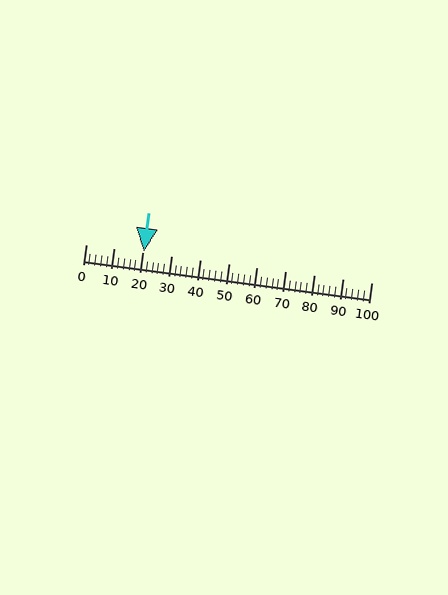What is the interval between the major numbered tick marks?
The major tick marks are spaced 10 units apart.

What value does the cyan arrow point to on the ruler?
The cyan arrow points to approximately 20.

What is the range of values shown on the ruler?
The ruler shows values from 0 to 100.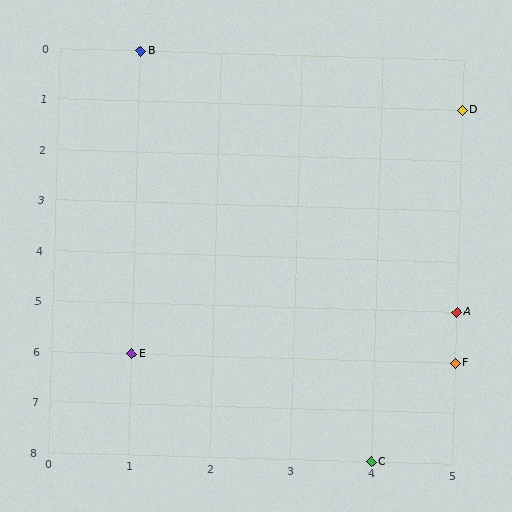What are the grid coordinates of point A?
Point A is at grid coordinates (5, 5).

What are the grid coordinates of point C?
Point C is at grid coordinates (4, 8).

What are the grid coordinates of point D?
Point D is at grid coordinates (5, 1).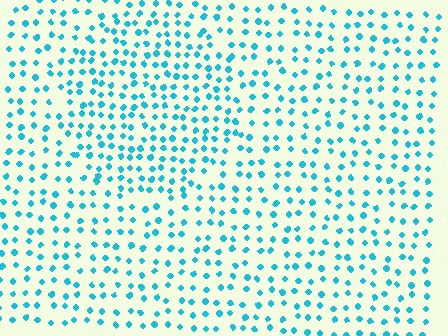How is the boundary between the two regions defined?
The boundary is defined by a change in element density (approximately 1.5x ratio). All elements are the same color, size, and shape.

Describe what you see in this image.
The image contains small cyan elements arranged at two different densities. A circle-shaped region is visible where the elements are more densely packed than the surrounding area.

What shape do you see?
I see a circle.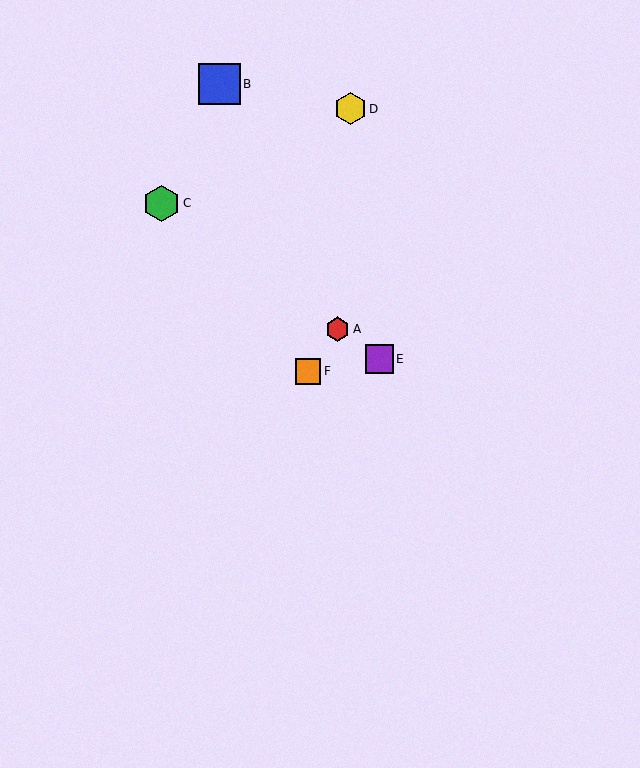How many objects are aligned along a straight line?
3 objects (A, C, E) are aligned along a straight line.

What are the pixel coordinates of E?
Object E is at (379, 359).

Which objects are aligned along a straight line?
Objects A, C, E are aligned along a straight line.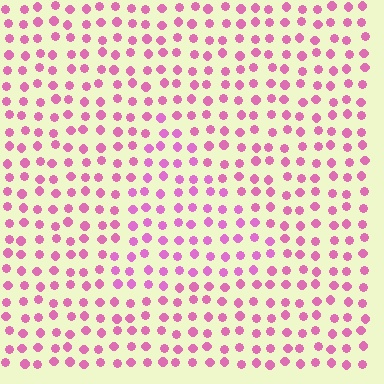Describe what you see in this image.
The image is filled with small pink elements in a uniform arrangement. A triangle-shaped region is visible where the elements are tinted to a slightly different hue, forming a subtle color boundary.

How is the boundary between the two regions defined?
The boundary is defined purely by a slight shift in hue (about 15 degrees). Spacing, size, and orientation are identical on both sides.